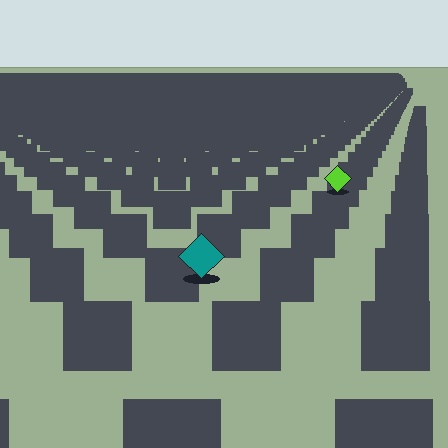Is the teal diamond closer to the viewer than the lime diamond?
Yes. The teal diamond is closer — you can tell from the texture gradient: the ground texture is coarser near it.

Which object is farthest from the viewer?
The lime diamond is farthest from the viewer. It appears smaller and the ground texture around it is denser.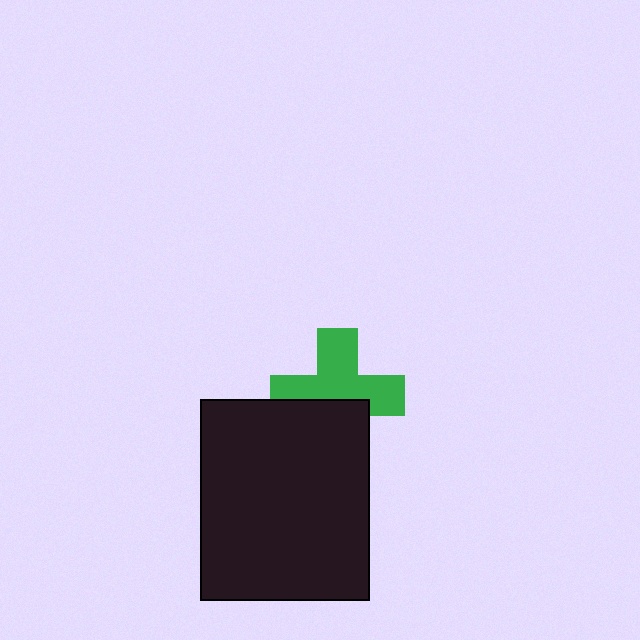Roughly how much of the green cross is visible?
About half of it is visible (roughly 62%).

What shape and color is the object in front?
The object in front is a black rectangle.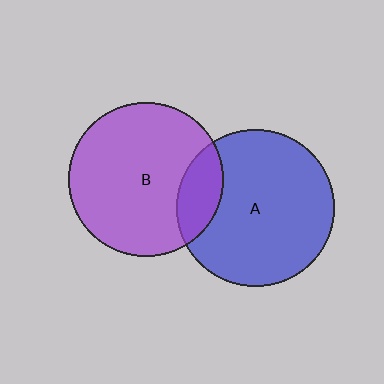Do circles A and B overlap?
Yes.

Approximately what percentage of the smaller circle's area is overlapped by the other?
Approximately 15%.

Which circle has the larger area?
Circle A (blue).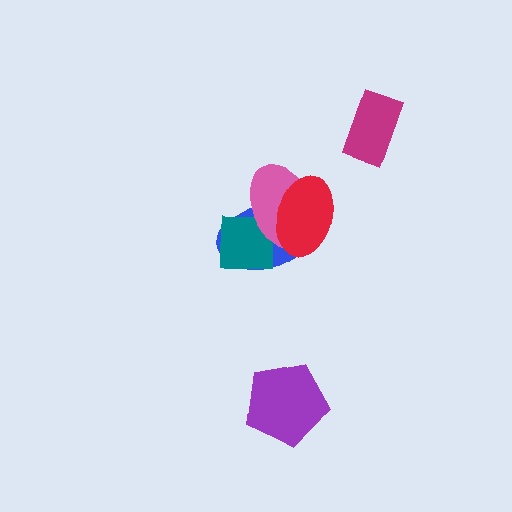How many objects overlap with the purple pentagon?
0 objects overlap with the purple pentagon.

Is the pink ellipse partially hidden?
Yes, it is partially covered by another shape.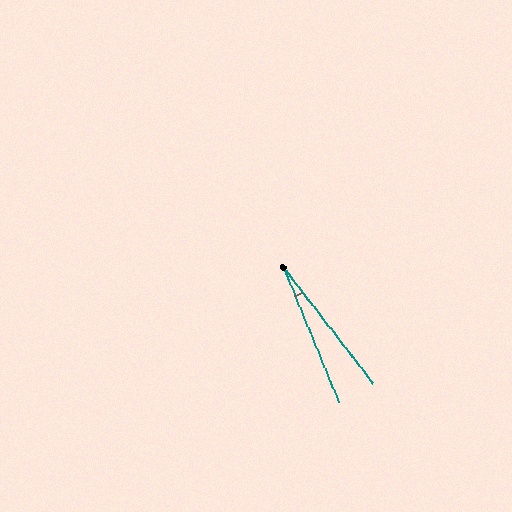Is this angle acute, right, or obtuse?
It is acute.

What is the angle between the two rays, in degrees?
Approximately 16 degrees.